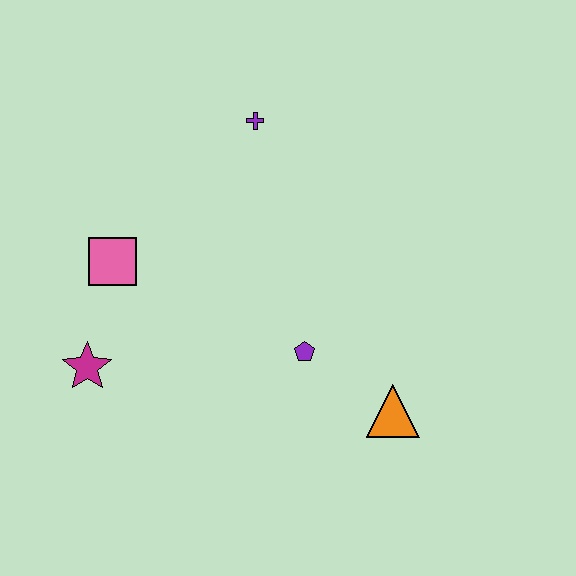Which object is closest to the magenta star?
The pink square is closest to the magenta star.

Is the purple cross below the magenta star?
No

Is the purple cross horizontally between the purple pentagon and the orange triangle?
No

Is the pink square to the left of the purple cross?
Yes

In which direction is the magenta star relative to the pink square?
The magenta star is below the pink square.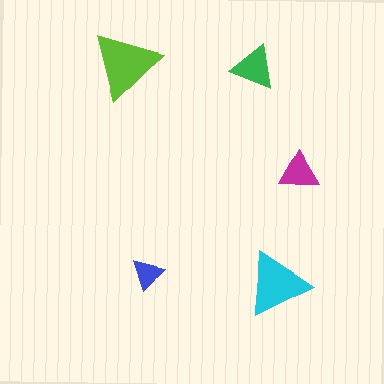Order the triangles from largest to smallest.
the lime one, the cyan one, the green one, the magenta one, the blue one.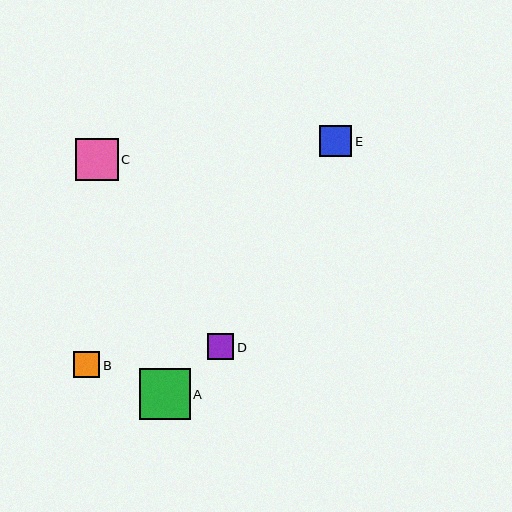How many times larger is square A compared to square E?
Square A is approximately 1.6 times the size of square E.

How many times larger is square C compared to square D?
Square C is approximately 1.6 times the size of square D.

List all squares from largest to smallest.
From largest to smallest: A, C, E, D, B.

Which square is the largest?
Square A is the largest with a size of approximately 51 pixels.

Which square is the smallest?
Square B is the smallest with a size of approximately 26 pixels.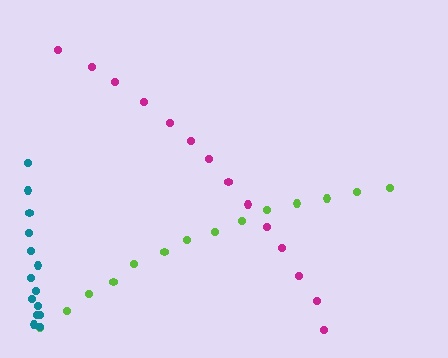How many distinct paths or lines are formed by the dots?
There are 3 distinct paths.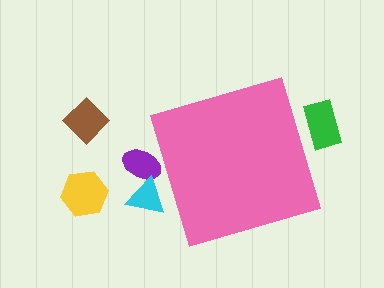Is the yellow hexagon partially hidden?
No, the yellow hexagon is fully visible.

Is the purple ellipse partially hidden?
Yes, the purple ellipse is partially hidden behind the pink diamond.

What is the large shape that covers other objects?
A pink diamond.